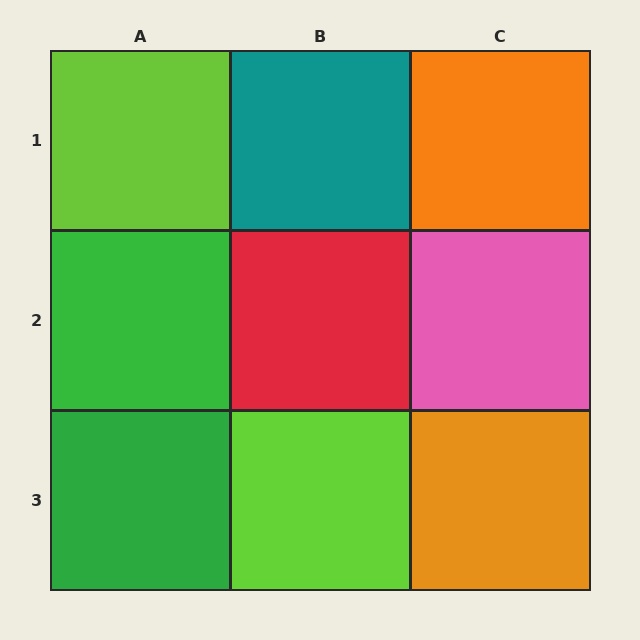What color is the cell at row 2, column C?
Pink.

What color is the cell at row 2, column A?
Green.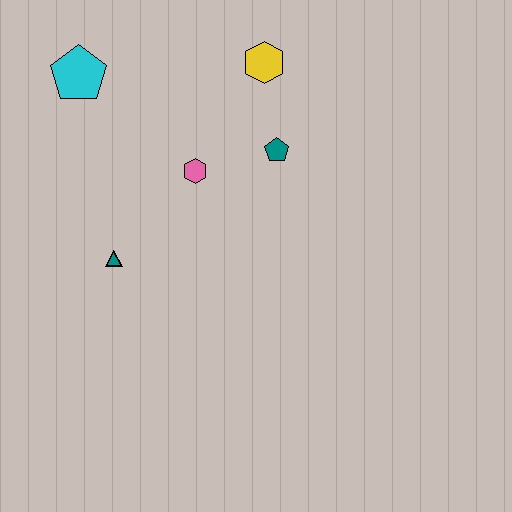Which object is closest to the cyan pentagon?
The pink hexagon is closest to the cyan pentagon.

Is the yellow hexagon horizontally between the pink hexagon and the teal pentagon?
Yes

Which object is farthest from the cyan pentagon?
The teal pentagon is farthest from the cyan pentagon.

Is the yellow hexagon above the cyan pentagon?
Yes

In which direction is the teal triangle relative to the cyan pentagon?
The teal triangle is below the cyan pentagon.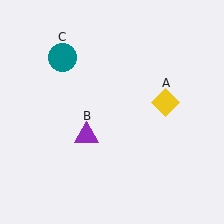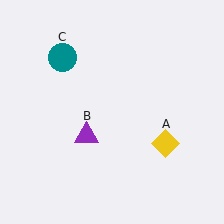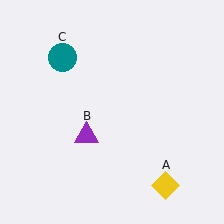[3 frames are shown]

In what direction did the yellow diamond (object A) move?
The yellow diamond (object A) moved down.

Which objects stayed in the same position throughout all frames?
Purple triangle (object B) and teal circle (object C) remained stationary.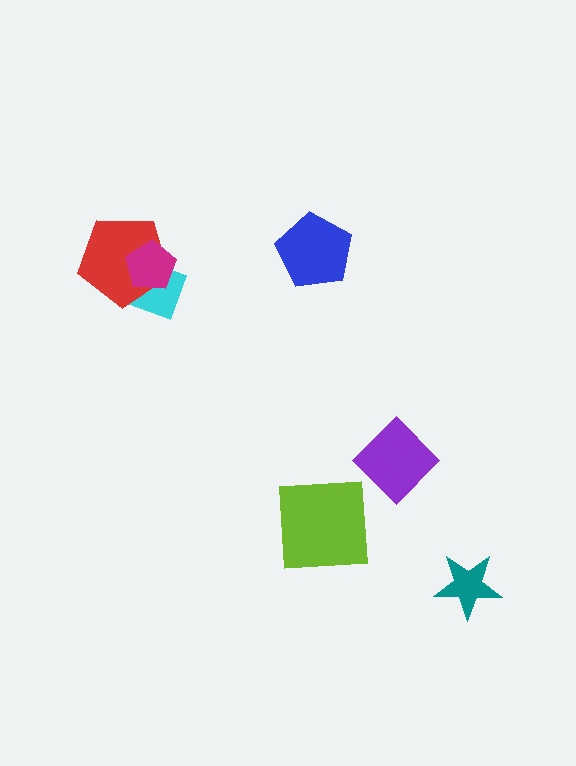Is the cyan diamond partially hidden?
Yes, it is partially covered by another shape.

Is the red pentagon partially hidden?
Yes, it is partially covered by another shape.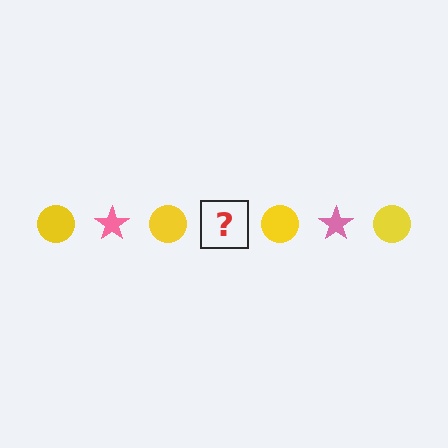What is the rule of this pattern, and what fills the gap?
The rule is that the pattern alternates between yellow circle and pink star. The gap should be filled with a pink star.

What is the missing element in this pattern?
The missing element is a pink star.